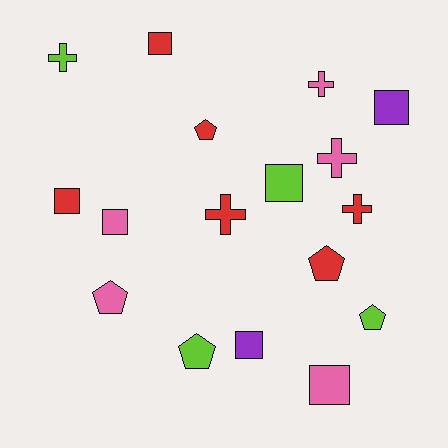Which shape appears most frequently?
Square, with 7 objects.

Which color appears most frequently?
Red, with 6 objects.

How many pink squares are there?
There are 2 pink squares.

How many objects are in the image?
There are 17 objects.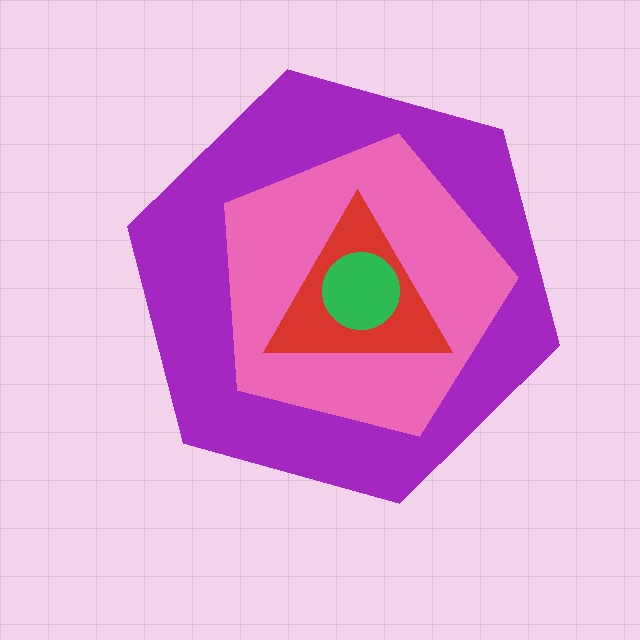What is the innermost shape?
The green circle.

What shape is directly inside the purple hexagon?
The pink pentagon.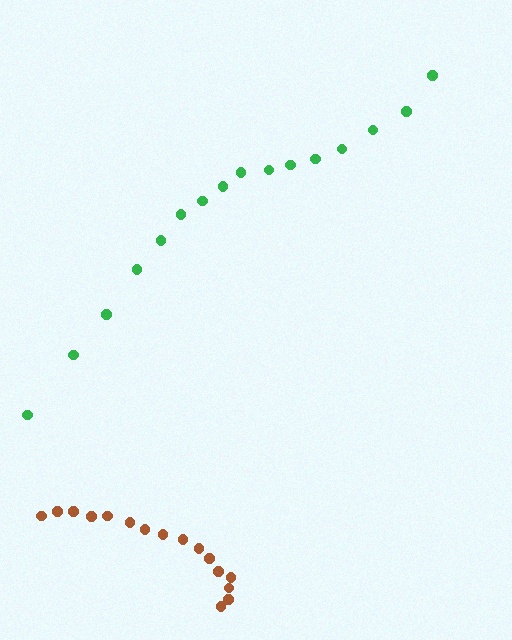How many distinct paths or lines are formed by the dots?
There are 2 distinct paths.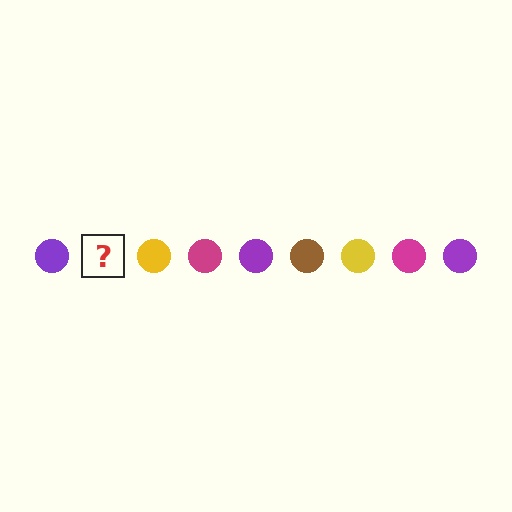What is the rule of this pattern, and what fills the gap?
The rule is that the pattern cycles through purple, brown, yellow, magenta circles. The gap should be filled with a brown circle.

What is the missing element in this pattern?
The missing element is a brown circle.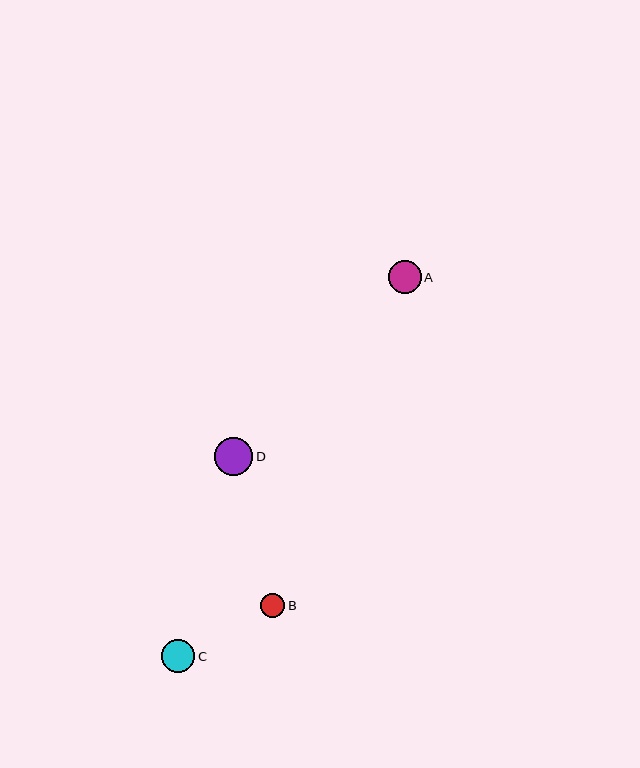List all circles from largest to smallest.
From largest to smallest: D, A, C, B.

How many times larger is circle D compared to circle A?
Circle D is approximately 1.2 times the size of circle A.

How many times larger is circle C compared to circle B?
Circle C is approximately 1.3 times the size of circle B.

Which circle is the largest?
Circle D is the largest with a size of approximately 38 pixels.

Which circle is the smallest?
Circle B is the smallest with a size of approximately 25 pixels.